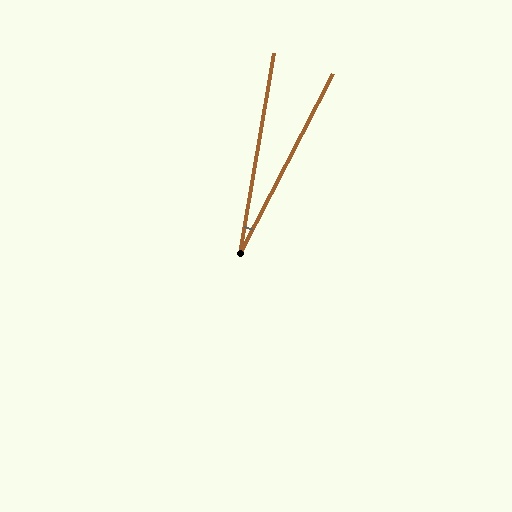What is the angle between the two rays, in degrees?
Approximately 18 degrees.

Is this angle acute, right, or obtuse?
It is acute.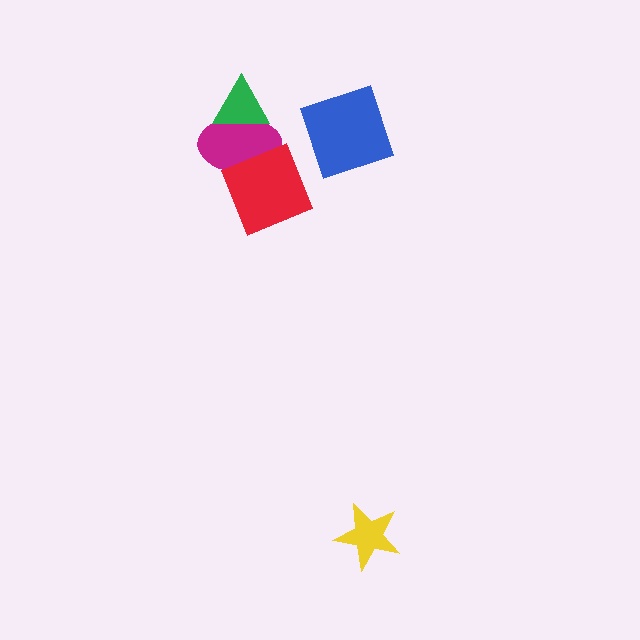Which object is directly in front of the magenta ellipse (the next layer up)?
The green triangle is directly in front of the magenta ellipse.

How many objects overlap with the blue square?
0 objects overlap with the blue square.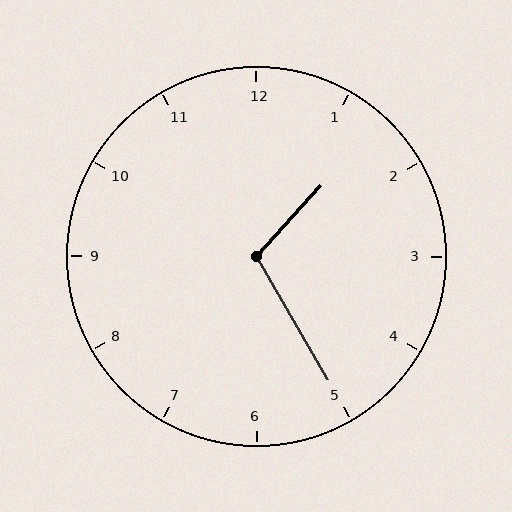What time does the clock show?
1:25.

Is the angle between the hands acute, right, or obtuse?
It is obtuse.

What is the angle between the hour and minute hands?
Approximately 108 degrees.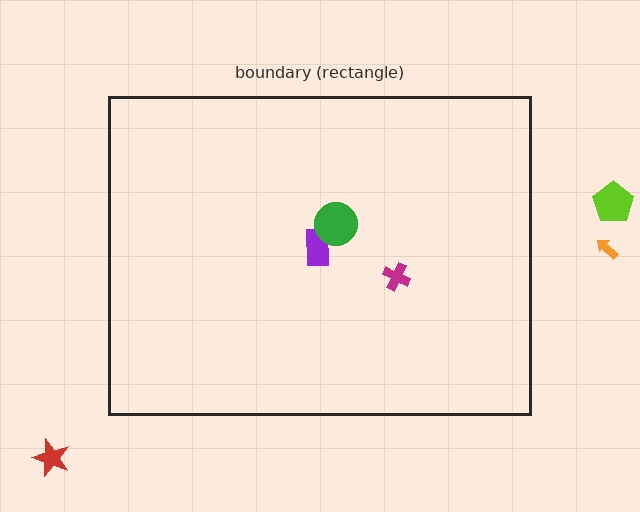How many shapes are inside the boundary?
3 inside, 3 outside.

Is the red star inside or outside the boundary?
Outside.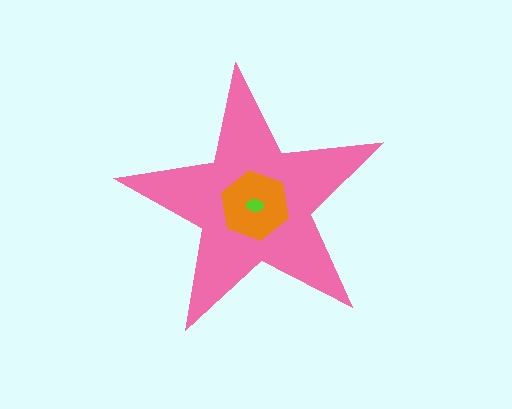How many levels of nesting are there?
3.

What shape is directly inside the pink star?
The orange hexagon.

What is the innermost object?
The lime ellipse.